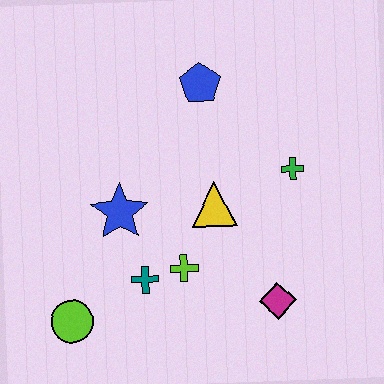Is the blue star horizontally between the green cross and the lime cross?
No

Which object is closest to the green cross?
The yellow triangle is closest to the green cross.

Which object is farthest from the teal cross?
The blue pentagon is farthest from the teal cross.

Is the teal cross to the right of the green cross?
No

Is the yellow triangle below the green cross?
Yes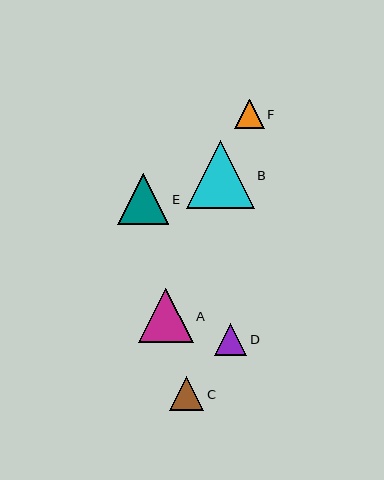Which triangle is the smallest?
Triangle F is the smallest with a size of approximately 30 pixels.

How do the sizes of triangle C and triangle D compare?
Triangle C and triangle D are approximately the same size.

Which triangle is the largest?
Triangle B is the largest with a size of approximately 68 pixels.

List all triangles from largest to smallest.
From largest to smallest: B, A, E, C, D, F.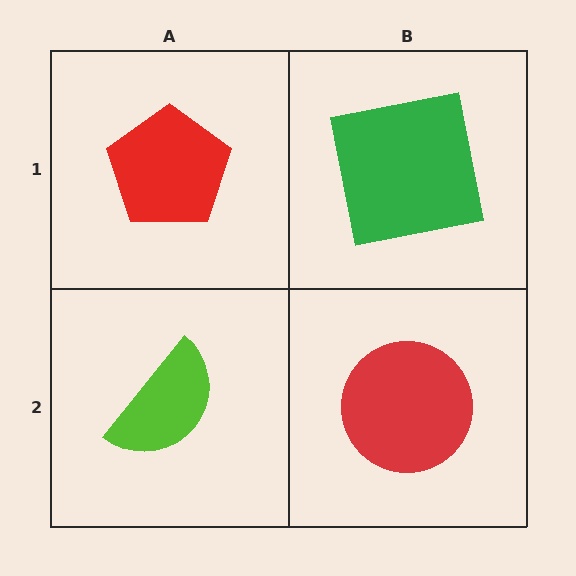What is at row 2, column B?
A red circle.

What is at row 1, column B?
A green square.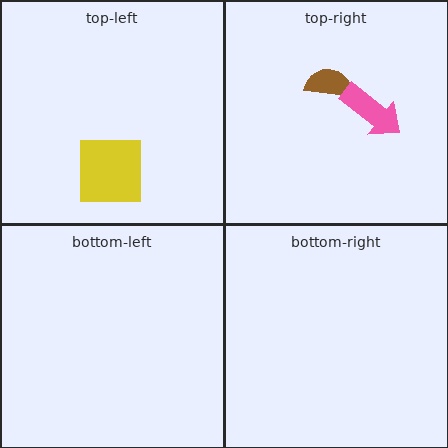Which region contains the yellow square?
The top-left region.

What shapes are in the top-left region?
The yellow square.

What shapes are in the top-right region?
The brown semicircle, the pink arrow.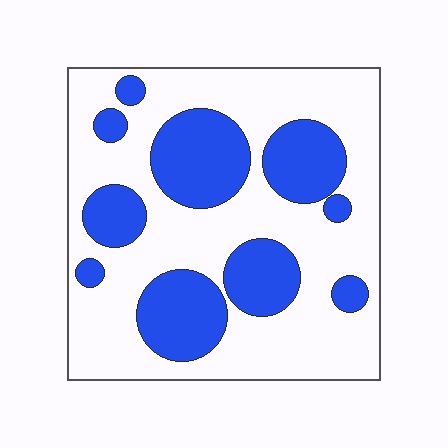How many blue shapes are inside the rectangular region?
10.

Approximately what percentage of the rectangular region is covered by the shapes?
Approximately 35%.